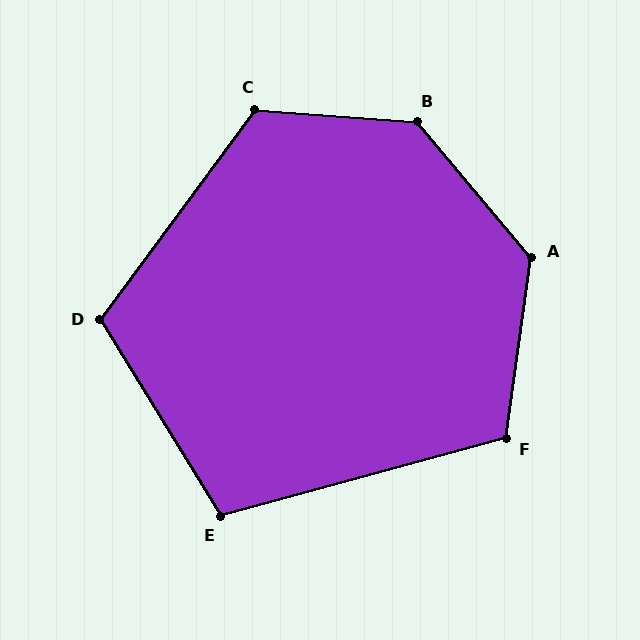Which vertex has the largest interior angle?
B, at approximately 135 degrees.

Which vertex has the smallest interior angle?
E, at approximately 106 degrees.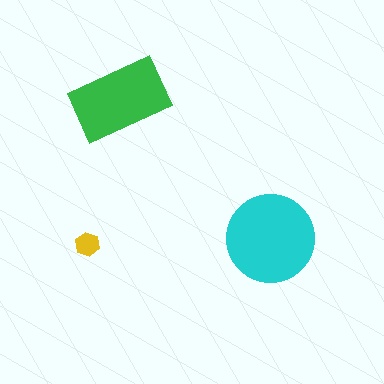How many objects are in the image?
There are 3 objects in the image.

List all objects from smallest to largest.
The yellow hexagon, the green rectangle, the cyan circle.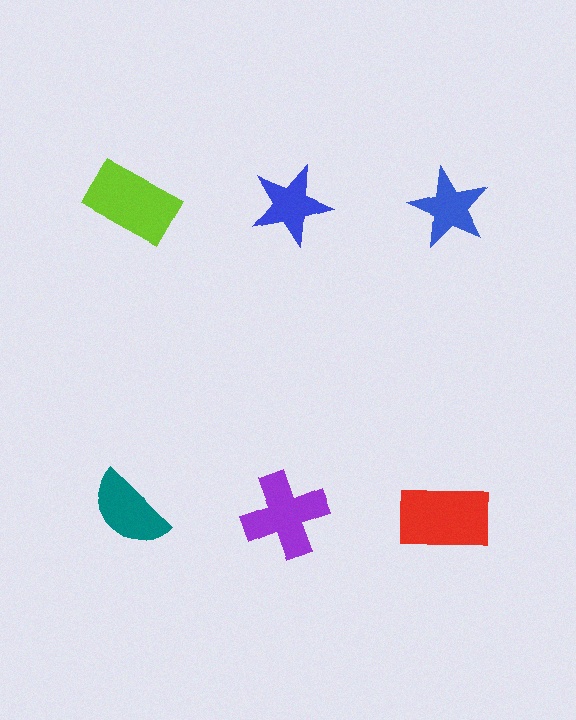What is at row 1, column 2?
A blue star.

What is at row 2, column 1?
A teal semicircle.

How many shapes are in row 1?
3 shapes.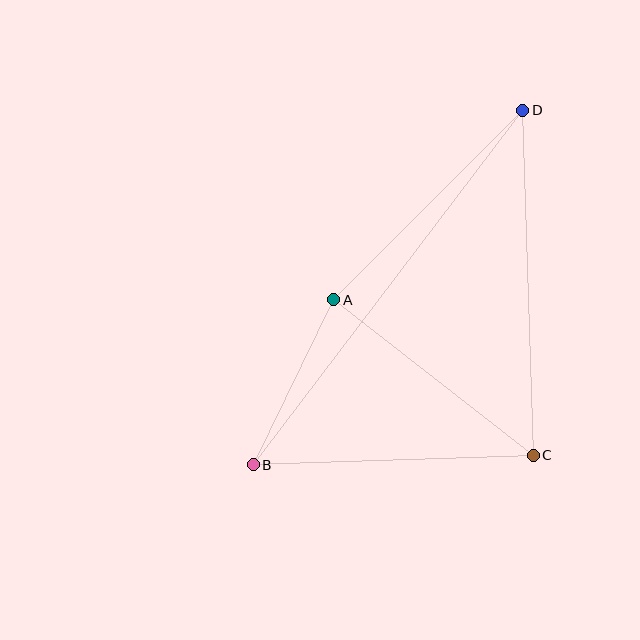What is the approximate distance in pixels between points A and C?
The distance between A and C is approximately 253 pixels.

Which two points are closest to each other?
Points A and B are closest to each other.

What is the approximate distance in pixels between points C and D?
The distance between C and D is approximately 345 pixels.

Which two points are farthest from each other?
Points B and D are farthest from each other.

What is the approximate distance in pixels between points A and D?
The distance between A and D is approximately 267 pixels.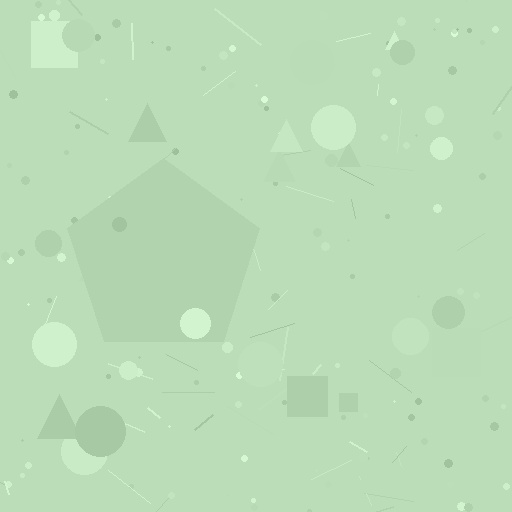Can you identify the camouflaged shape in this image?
The camouflaged shape is a pentagon.